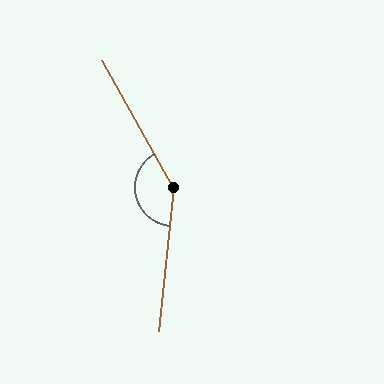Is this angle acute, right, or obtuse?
It is obtuse.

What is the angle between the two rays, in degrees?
Approximately 144 degrees.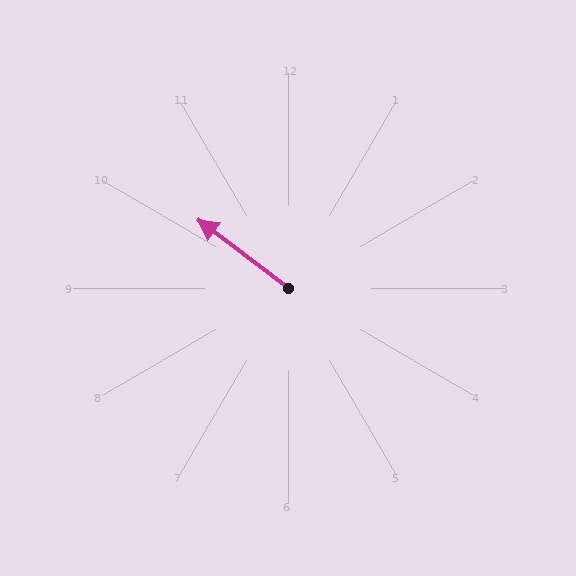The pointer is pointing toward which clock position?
Roughly 10 o'clock.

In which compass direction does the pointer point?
Northwest.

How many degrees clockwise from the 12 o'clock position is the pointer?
Approximately 307 degrees.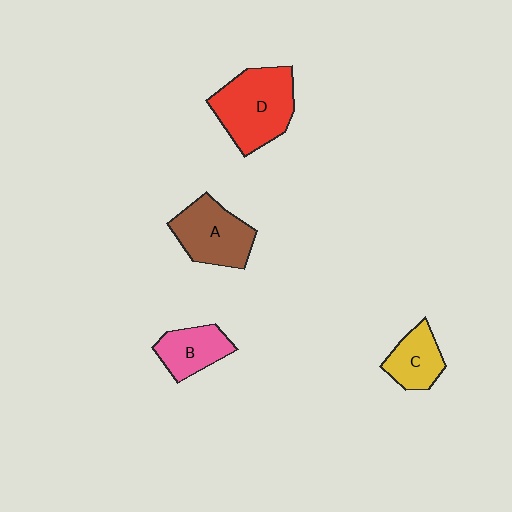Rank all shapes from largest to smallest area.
From largest to smallest: D (red), A (brown), B (pink), C (yellow).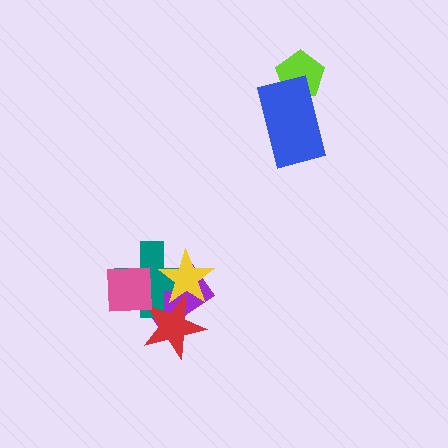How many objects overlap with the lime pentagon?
1 object overlaps with the lime pentagon.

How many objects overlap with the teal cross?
4 objects overlap with the teal cross.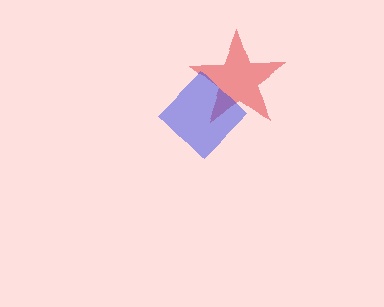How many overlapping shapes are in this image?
There are 2 overlapping shapes in the image.